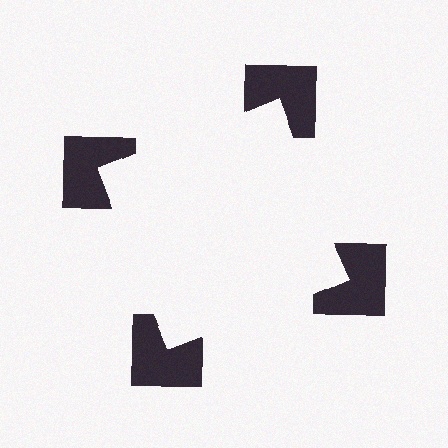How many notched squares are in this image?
There are 4 — one at each vertex of the illusory square.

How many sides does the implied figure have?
4 sides.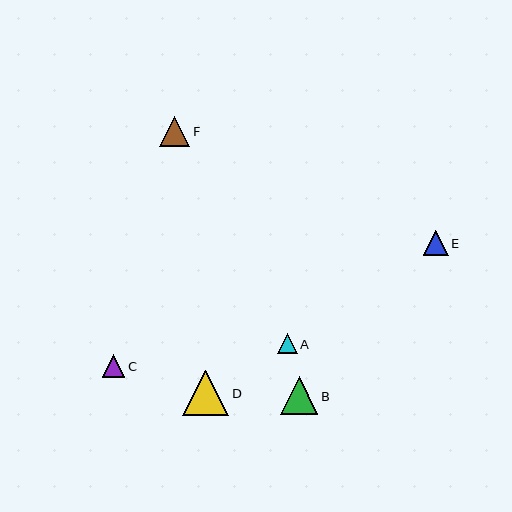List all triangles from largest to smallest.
From largest to smallest: D, B, F, E, C, A.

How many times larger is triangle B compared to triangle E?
Triangle B is approximately 1.5 times the size of triangle E.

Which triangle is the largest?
Triangle D is the largest with a size of approximately 46 pixels.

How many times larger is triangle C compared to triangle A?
Triangle C is approximately 1.1 times the size of triangle A.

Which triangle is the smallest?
Triangle A is the smallest with a size of approximately 20 pixels.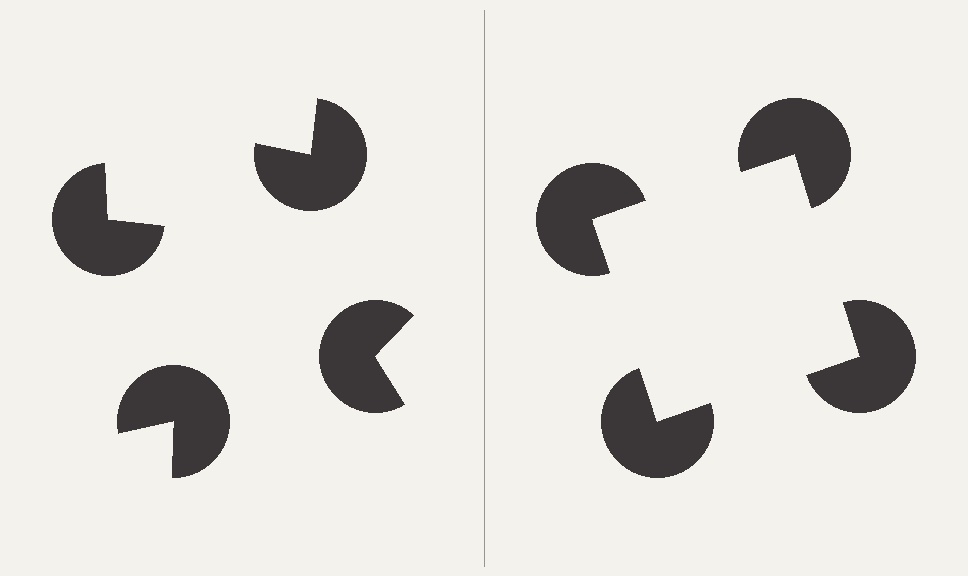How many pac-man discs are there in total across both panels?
8 — 4 on each side.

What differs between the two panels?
The pac-man discs are positioned identically on both sides; only the wedge orientations differ. On the right they align to a square; on the left they are misaligned.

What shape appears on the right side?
An illusory square.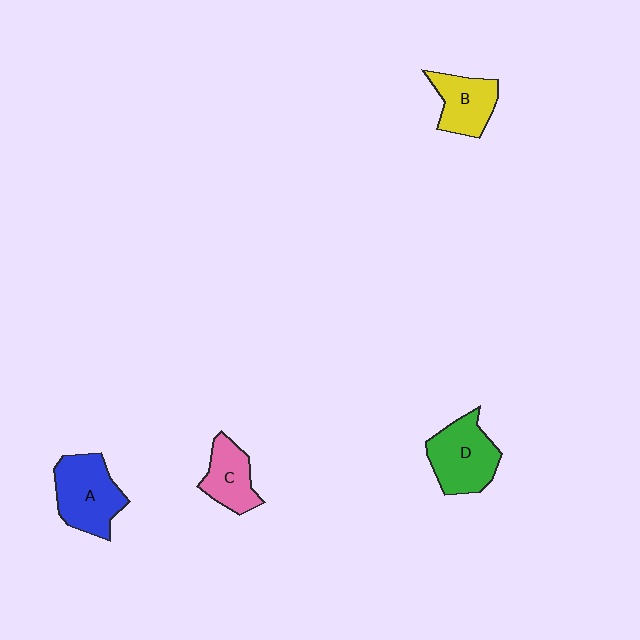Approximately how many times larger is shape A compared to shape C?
Approximately 1.5 times.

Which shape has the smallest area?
Shape C (pink).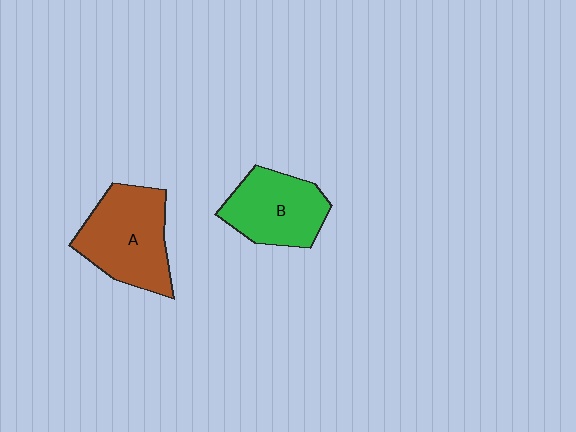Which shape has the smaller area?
Shape B (green).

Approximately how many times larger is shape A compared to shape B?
Approximately 1.2 times.